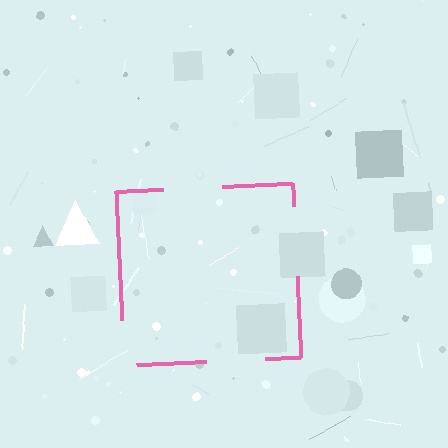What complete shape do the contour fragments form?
The contour fragments form a square.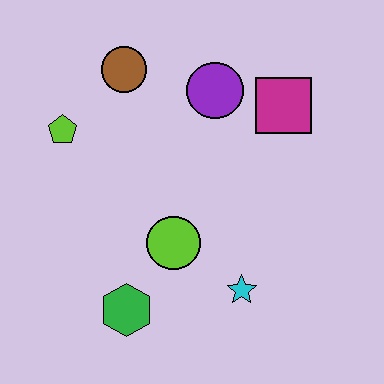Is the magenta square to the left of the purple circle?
No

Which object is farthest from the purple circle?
The green hexagon is farthest from the purple circle.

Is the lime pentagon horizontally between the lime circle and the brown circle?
No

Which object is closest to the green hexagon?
The lime circle is closest to the green hexagon.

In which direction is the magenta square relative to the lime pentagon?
The magenta square is to the right of the lime pentagon.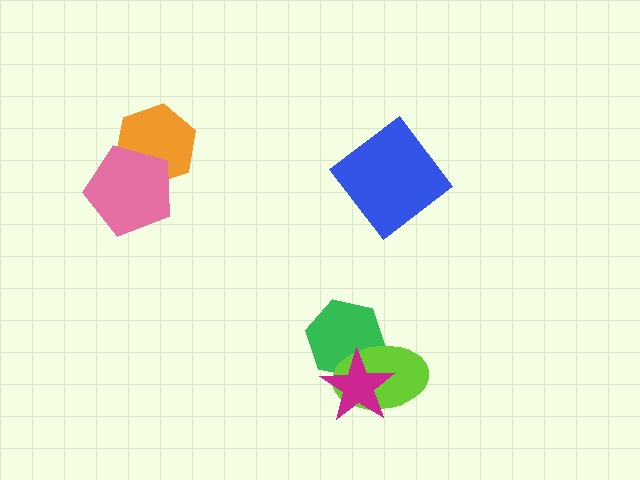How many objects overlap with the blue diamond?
0 objects overlap with the blue diamond.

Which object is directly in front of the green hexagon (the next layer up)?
The lime ellipse is directly in front of the green hexagon.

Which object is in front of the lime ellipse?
The magenta star is in front of the lime ellipse.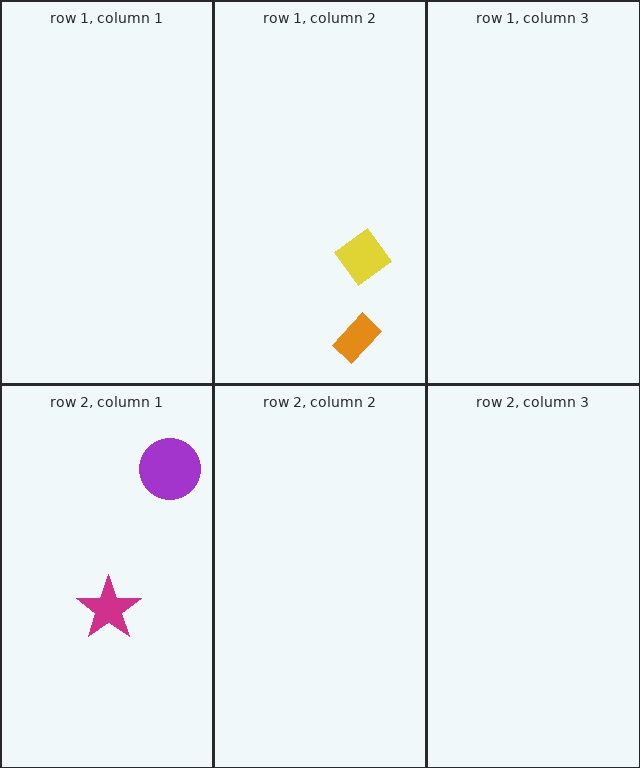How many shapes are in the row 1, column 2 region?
2.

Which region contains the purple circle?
The row 2, column 1 region.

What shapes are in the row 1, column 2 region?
The yellow diamond, the orange rectangle.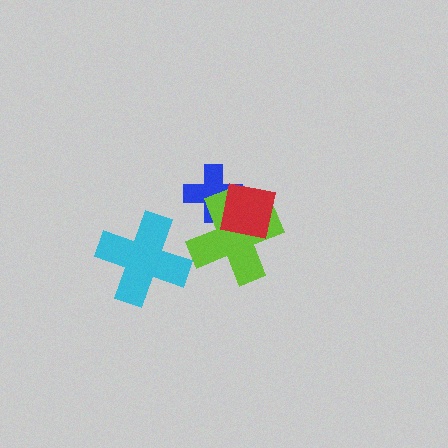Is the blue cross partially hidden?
Yes, it is partially covered by another shape.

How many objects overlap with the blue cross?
2 objects overlap with the blue cross.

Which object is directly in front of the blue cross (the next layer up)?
The lime cross is directly in front of the blue cross.